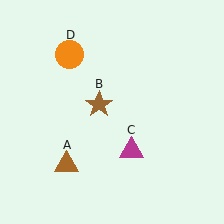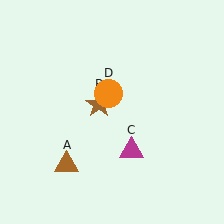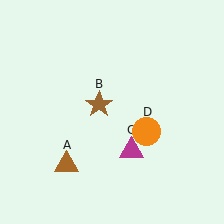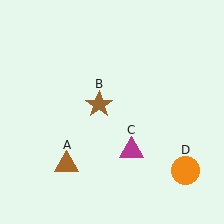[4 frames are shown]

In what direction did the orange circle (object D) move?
The orange circle (object D) moved down and to the right.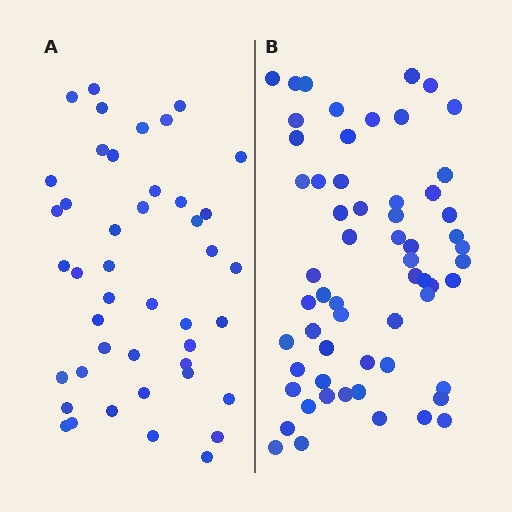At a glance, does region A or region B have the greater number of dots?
Region B (the right region) has more dots.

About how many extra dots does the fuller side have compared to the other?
Region B has approximately 15 more dots than region A.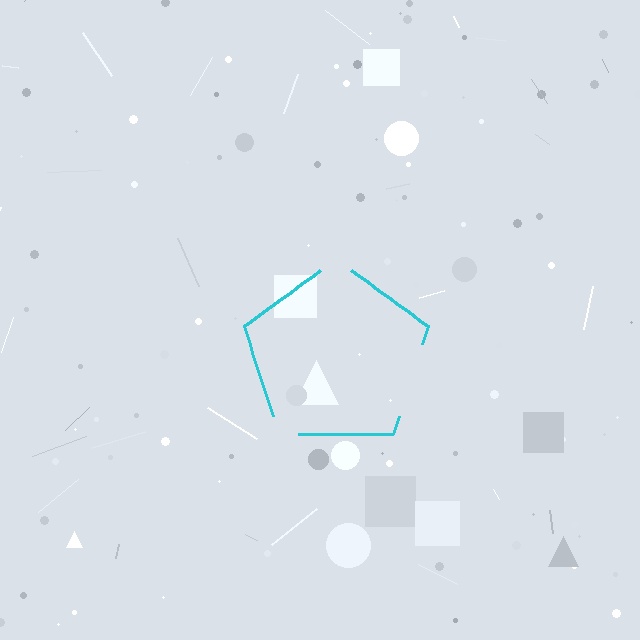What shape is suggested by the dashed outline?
The dashed outline suggests a pentagon.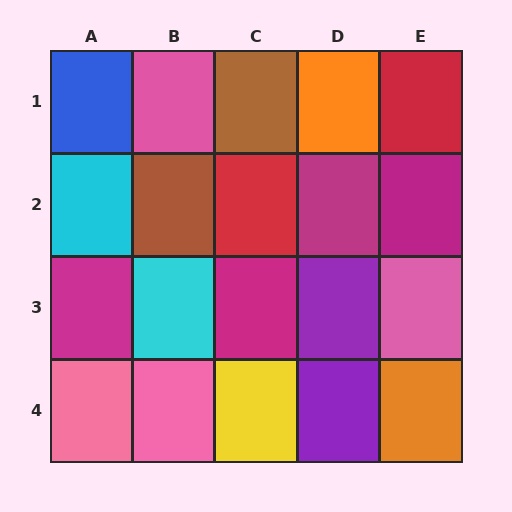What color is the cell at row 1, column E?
Red.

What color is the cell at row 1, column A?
Blue.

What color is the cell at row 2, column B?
Brown.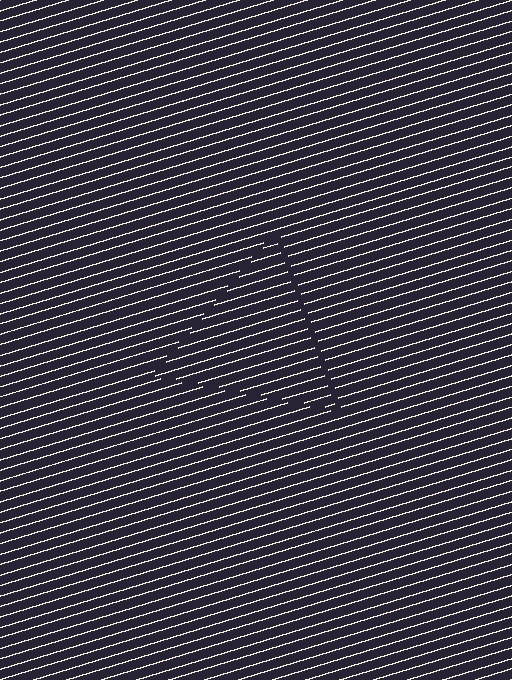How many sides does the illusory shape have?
3 sides — the line-ends trace a triangle.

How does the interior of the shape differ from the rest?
The interior of the shape contains the same grating, shifted by half a period — the contour is defined by the phase discontinuity where line-ends from the inner and outer gratings abut.